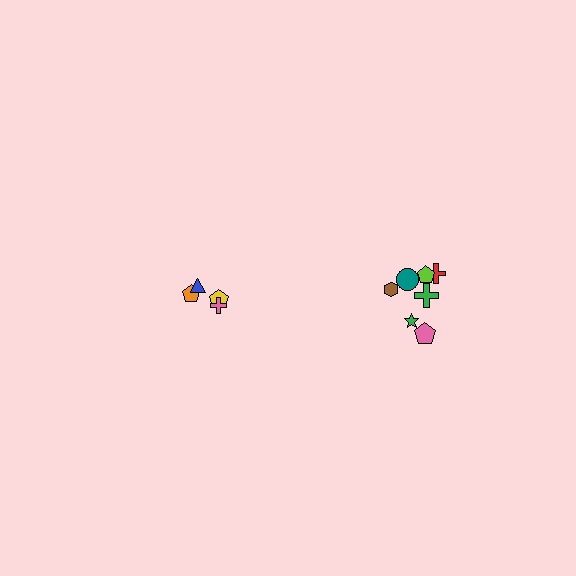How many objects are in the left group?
There are 4 objects.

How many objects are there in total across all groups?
There are 11 objects.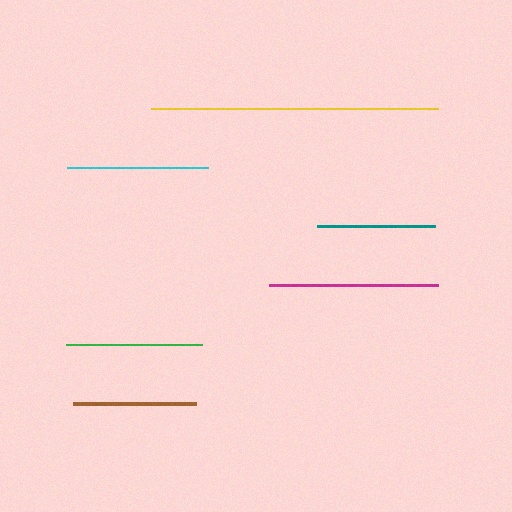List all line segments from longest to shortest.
From longest to shortest: yellow, magenta, cyan, green, brown, teal.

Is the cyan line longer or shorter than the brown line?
The cyan line is longer than the brown line.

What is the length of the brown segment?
The brown segment is approximately 123 pixels long.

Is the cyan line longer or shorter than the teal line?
The cyan line is longer than the teal line.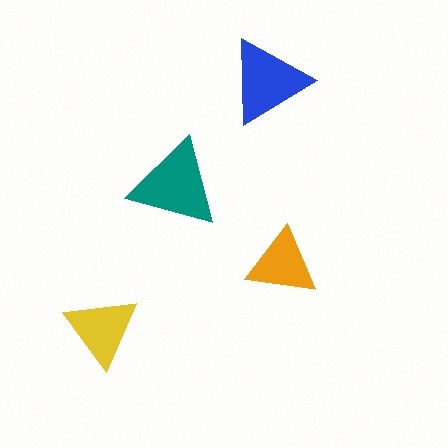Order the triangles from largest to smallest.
the teal one, the blue one, the yellow one, the orange one.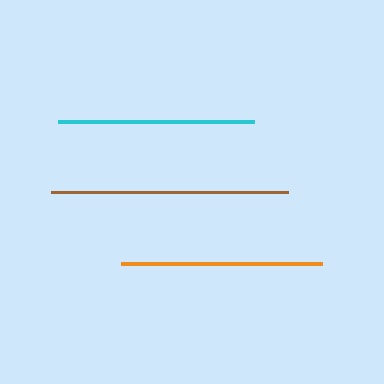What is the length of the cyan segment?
The cyan segment is approximately 196 pixels long.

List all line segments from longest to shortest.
From longest to shortest: brown, orange, cyan.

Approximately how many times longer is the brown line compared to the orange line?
The brown line is approximately 1.2 times the length of the orange line.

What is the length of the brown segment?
The brown segment is approximately 238 pixels long.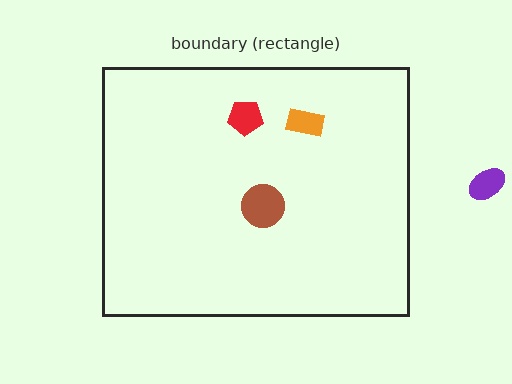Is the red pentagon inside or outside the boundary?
Inside.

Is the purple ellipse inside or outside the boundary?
Outside.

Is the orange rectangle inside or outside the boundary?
Inside.